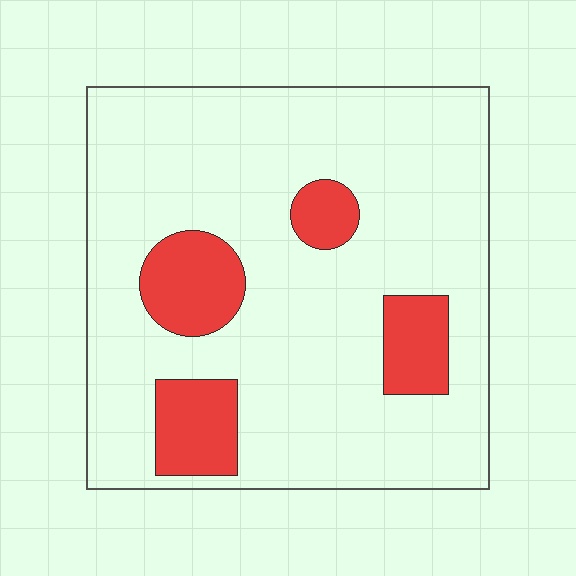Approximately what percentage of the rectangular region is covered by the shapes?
Approximately 15%.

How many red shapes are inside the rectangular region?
4.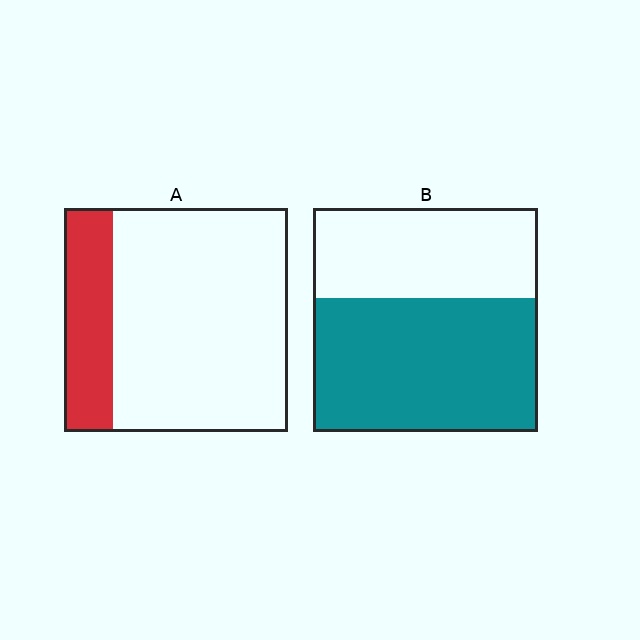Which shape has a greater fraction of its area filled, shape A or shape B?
Shape B.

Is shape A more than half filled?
No.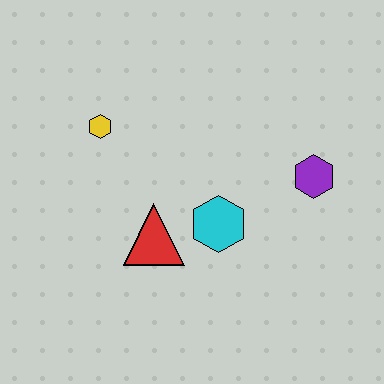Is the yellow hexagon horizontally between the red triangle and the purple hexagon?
No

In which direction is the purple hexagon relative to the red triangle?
The purple hexagon is to the right of the red triangle.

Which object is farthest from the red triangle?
The purple hexagon is farthest from the red triangle.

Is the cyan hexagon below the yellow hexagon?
Yes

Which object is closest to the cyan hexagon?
The red triangle is closest to the cyan hexagon.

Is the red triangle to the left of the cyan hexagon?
Yes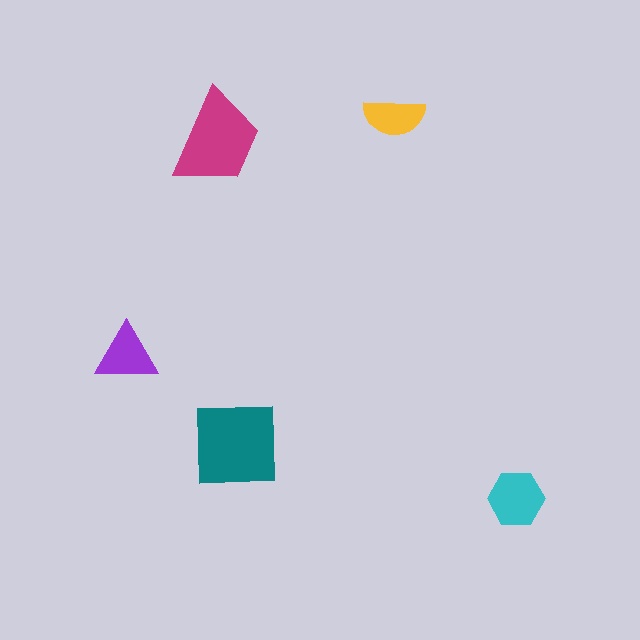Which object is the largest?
The teal square.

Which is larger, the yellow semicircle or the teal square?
The teal square.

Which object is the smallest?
The yellow semicircle.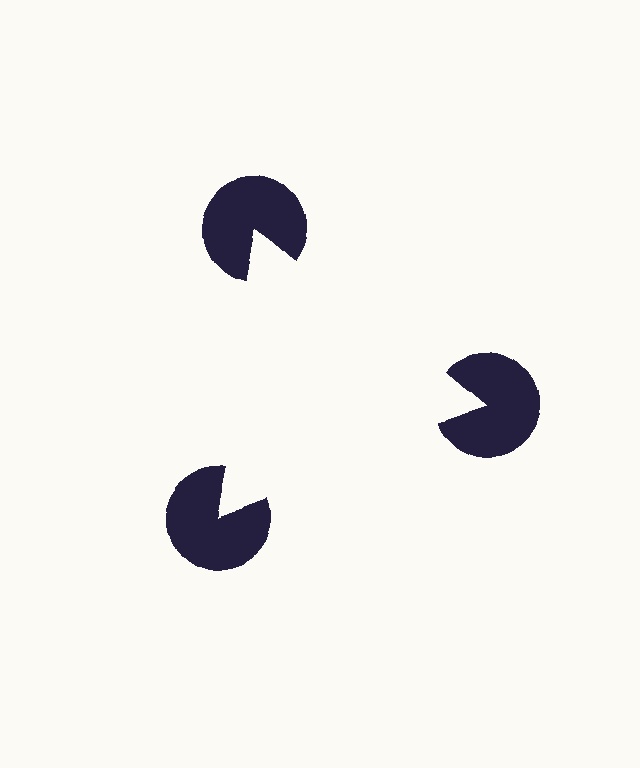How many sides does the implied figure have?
3 sides.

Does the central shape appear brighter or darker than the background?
It typically appears slightly brighter than the background, even though no actual brightness change is drawn.